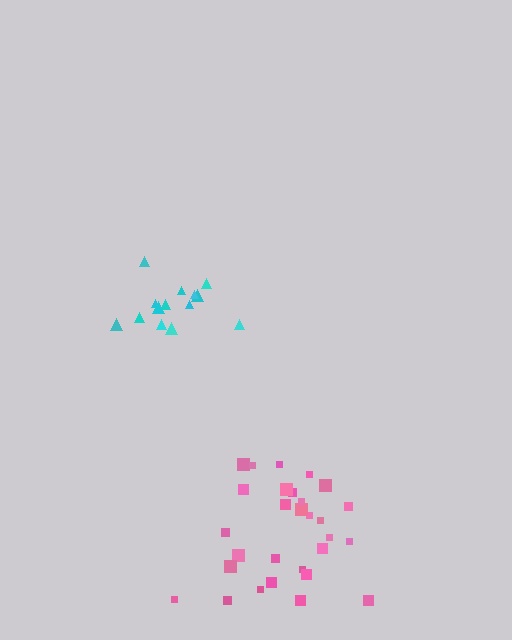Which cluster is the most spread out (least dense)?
Pink.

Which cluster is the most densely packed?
Cyan.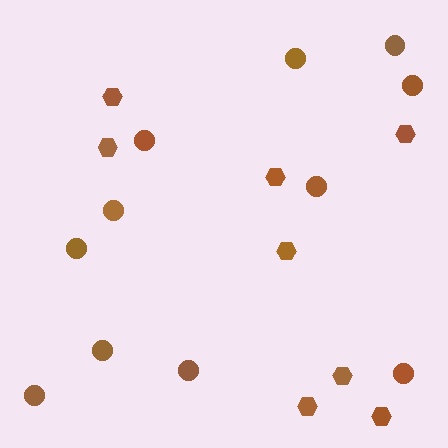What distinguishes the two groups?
There are 2 groups: one group of circles (11) and one group of hexagons (8).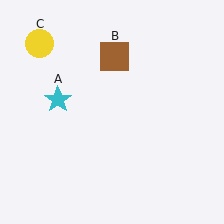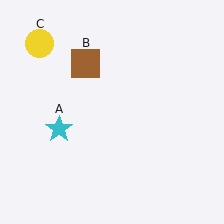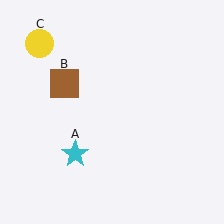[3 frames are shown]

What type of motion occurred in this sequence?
The cyan star (object A), brown square (object B) rotated counterclockwise around the center of the scene.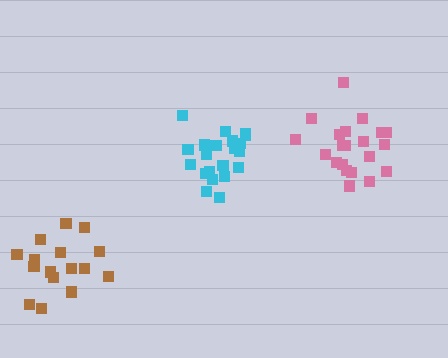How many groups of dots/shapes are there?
There are 3 groups.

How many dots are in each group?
Group 1: 17 dots, Group 2: 21 dots, Group 3: 21 dots (59 total).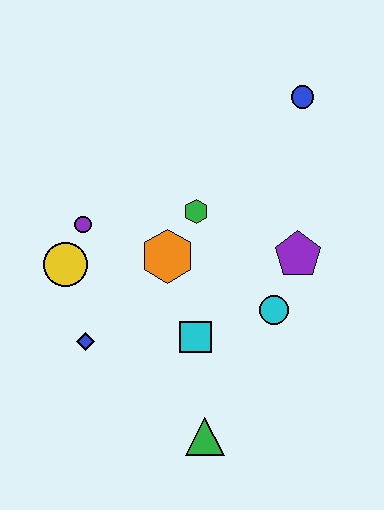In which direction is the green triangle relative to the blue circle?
The green triangle is below the blue circle.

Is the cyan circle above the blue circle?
No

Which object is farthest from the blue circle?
The green triangle is farthest from the blue circle.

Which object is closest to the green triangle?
The cyan square is closest to the green triangle.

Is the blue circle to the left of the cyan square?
No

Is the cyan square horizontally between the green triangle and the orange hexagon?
Yes